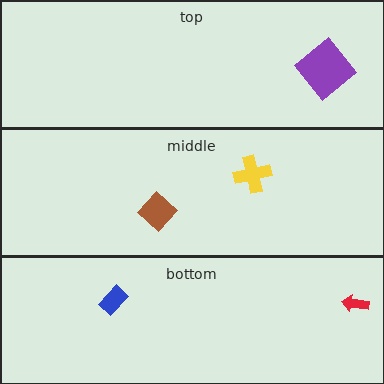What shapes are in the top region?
The purple diamond.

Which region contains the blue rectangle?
The bottom region.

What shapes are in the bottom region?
The blue rectangle, the red arrow.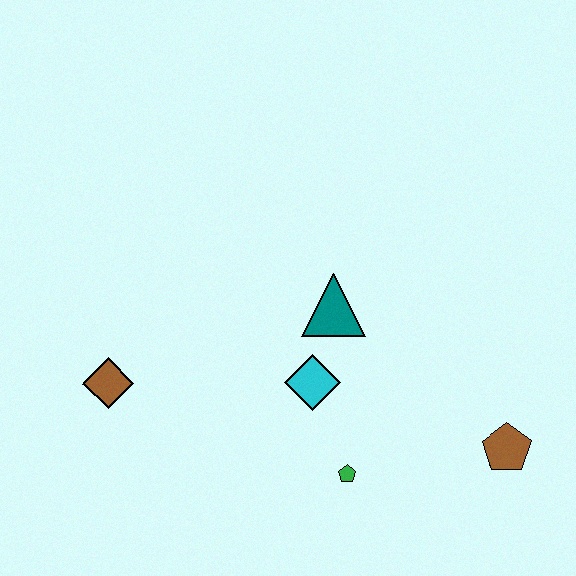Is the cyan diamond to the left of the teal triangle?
Yes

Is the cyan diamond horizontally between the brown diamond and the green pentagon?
Yes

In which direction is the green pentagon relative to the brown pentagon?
The green pentagon is to the left of the brown pentagon.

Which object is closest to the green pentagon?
The cyan diamond is closest to the green pentagon.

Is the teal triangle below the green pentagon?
No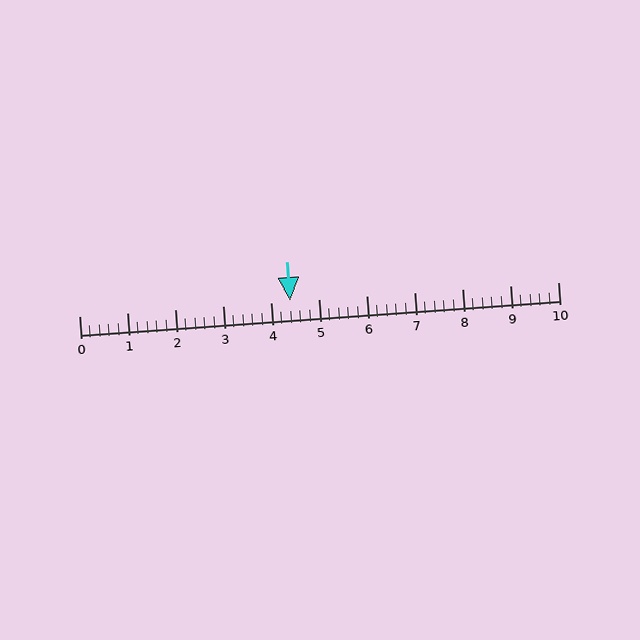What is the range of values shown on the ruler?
The ruler shows values from 0 to 10.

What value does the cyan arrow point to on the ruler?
The cyan arrow points to approximately 4.4.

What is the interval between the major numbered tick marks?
The major tick marks are spaced 1 units apart.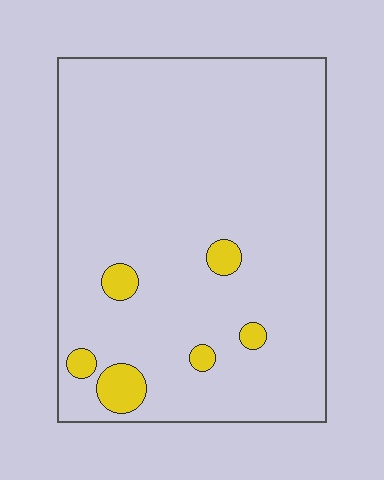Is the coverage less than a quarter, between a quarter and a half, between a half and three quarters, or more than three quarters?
Less than a quarter.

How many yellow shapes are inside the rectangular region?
6.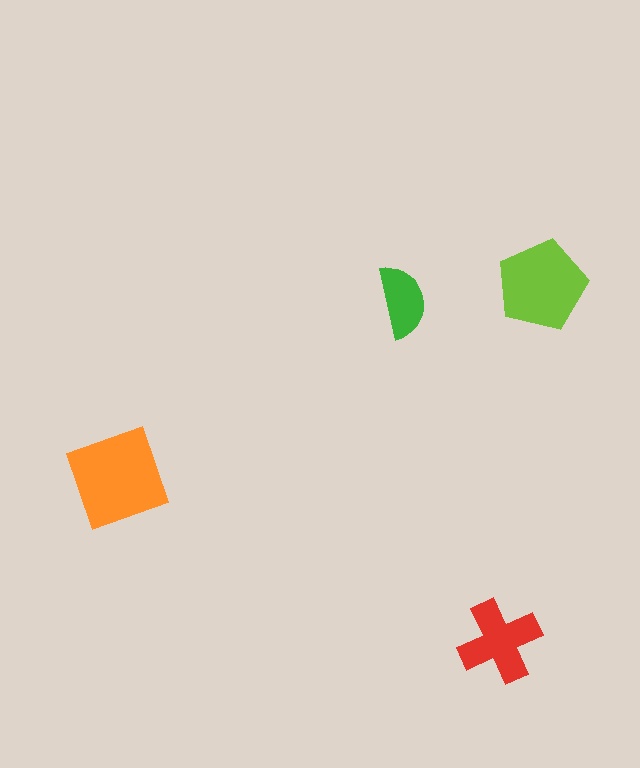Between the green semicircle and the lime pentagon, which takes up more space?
The lime pentagon.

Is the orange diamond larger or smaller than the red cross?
Larger.